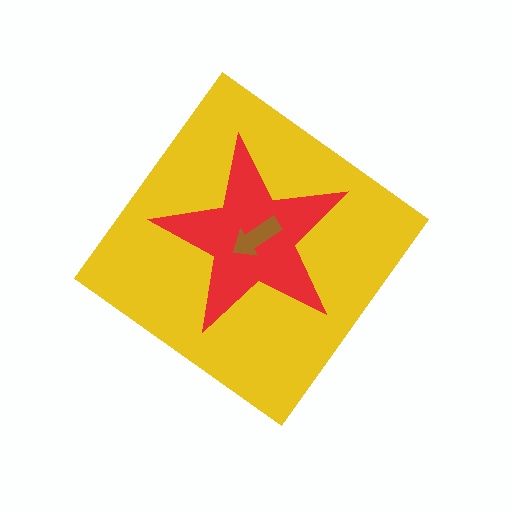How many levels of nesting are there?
3.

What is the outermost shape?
The yellow diamond.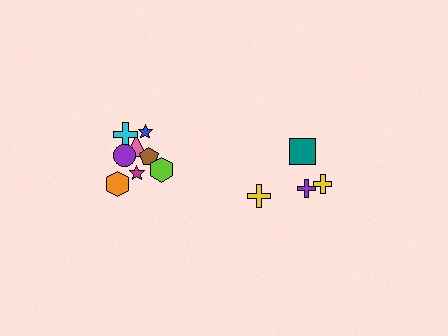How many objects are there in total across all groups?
There are 12 objects.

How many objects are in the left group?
There are 8 objects.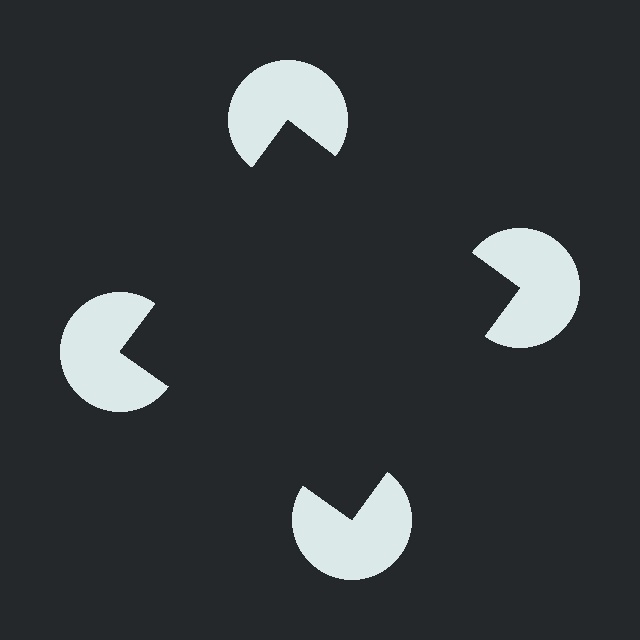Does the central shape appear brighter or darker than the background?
It typically appears slightly darker than the background, even though no actual brightness change is drawn.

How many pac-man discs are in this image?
There are 4 — one at each vertex of the illusory square.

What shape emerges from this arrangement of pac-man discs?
An illusory square — its edges are inferred from the aligned wedge cuts in the pac-man discs, not physically drawn.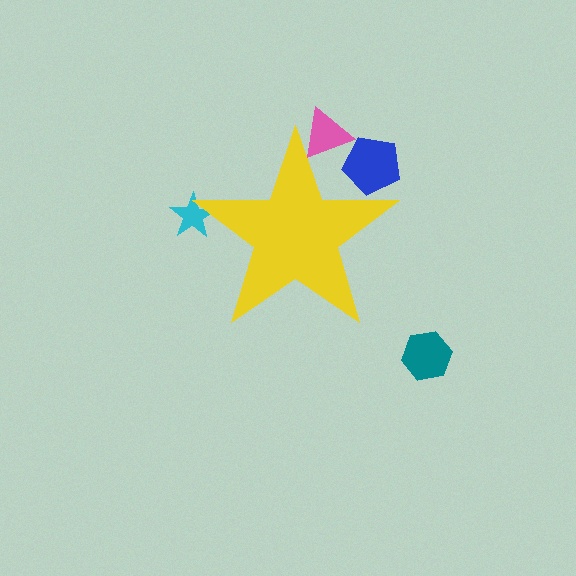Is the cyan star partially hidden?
Yes, the cyan star is partially hidden behind the yellow star.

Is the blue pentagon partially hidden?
Yes, the blue pentagon is partially hidden behind the yellow star.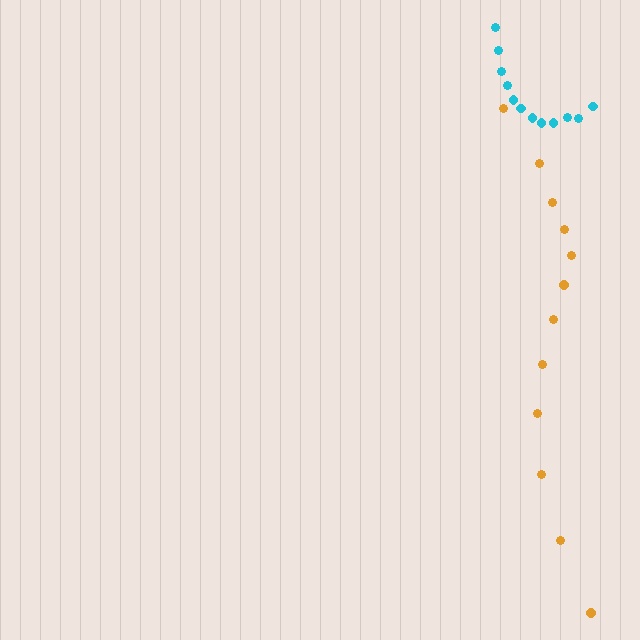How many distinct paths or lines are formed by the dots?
There are 2 distinct paths.